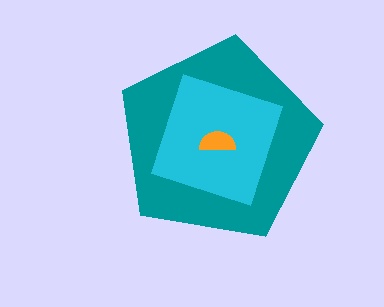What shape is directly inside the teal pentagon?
The cyan diamond.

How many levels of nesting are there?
3.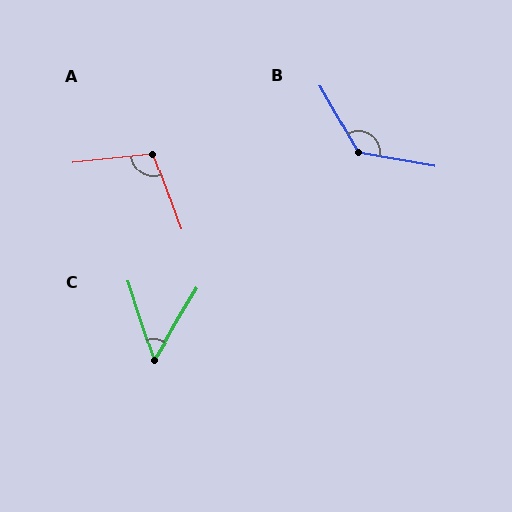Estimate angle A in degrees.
Approximately 104 degrees.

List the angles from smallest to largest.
C (49°), A (104°), B (130°).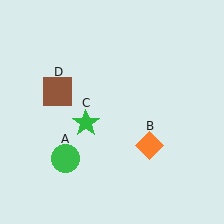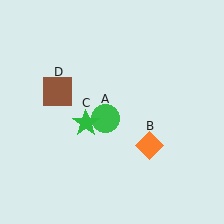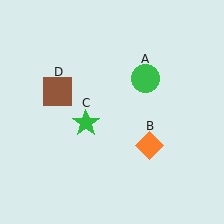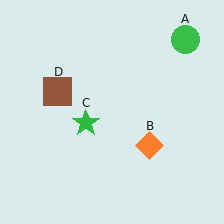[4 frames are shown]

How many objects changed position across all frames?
1 object changed position: green circle (object A).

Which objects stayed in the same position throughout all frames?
Orange diamond (object B) and green star (object C) and brown square (object D) remained stationary.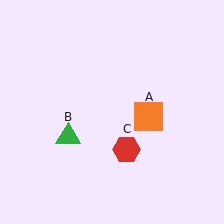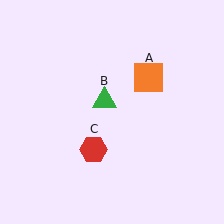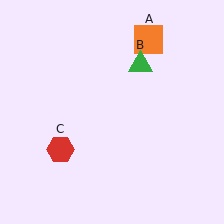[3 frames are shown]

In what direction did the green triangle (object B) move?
The green triangle (object B) moved up and to the right.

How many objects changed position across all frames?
3 objects changed position: orange square (object A), green triangle (object B), red hexagon (object C).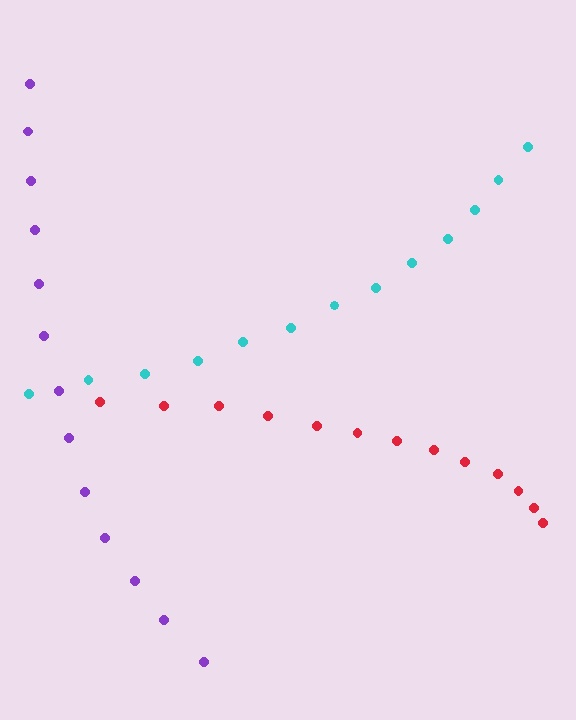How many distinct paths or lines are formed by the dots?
There are 3 distinct paths.